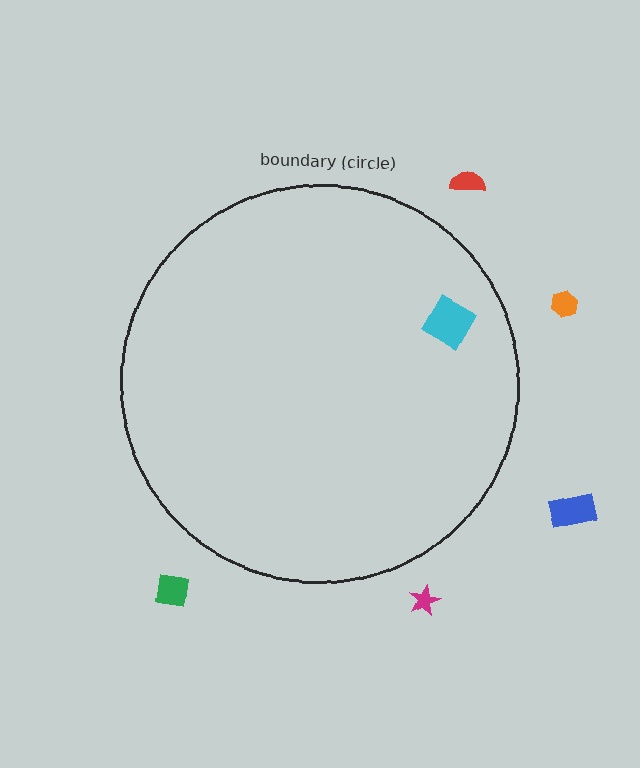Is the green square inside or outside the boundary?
Outside.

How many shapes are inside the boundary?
1 inside, 5 outside.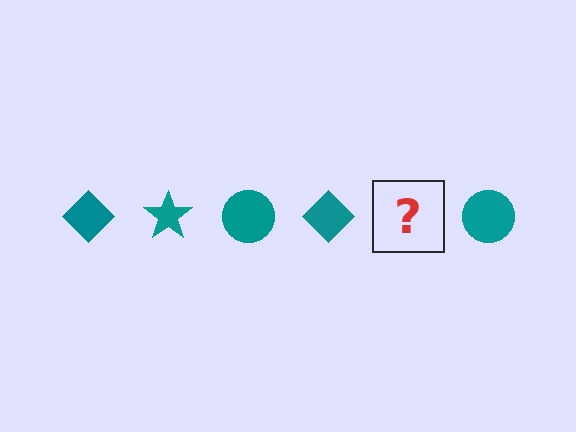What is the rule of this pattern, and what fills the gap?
The rule is that the pattern cycles through diamond, star, circle shapes in teal. The gap should be filled with a teal star.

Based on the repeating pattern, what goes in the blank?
The blank should be a teal star.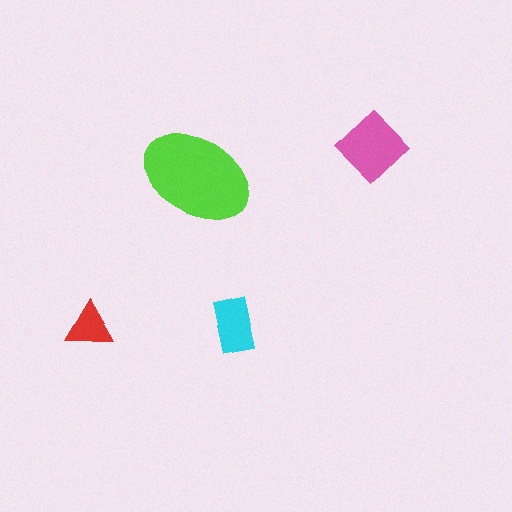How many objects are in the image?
There are 4 objects in the image.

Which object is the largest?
The lime ellipse.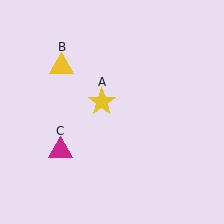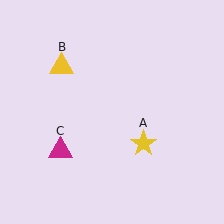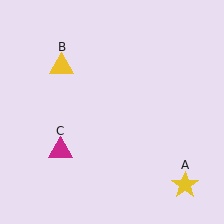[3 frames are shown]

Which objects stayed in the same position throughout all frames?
Yellow triangle (object B) and magenta triangle (object C) remained stationary.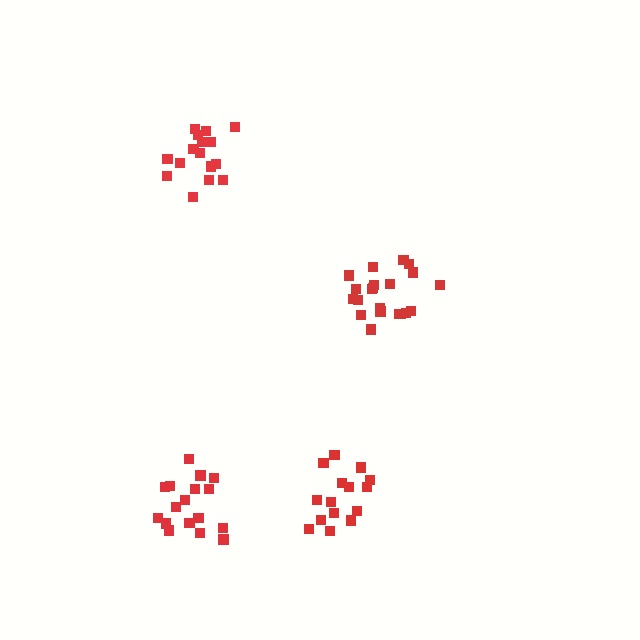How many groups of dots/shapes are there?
There are 4 groups.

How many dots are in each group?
Group 1: 17 dots, Group 2: 21 dots, Group 3: 15 dots, Group 4: 16 dots (69 total).